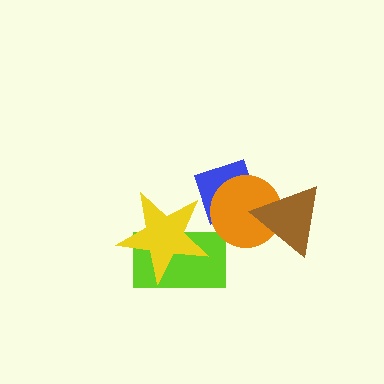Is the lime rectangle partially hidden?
Yes, it is partially covered by another shape.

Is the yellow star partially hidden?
No, no other shape covers it.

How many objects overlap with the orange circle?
2 objects overlap with the orange circle.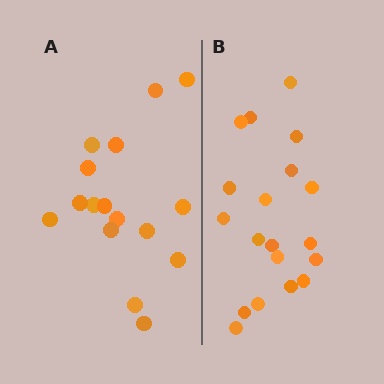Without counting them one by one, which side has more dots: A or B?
Region B (the right region) has more dots.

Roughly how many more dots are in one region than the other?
Region B has just a few more — roughly 2 or 3 more dots than region A.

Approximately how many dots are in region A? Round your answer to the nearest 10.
About 20 dots. (The exact count is 16, which rounds to 20.)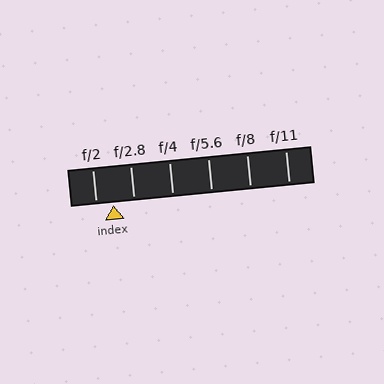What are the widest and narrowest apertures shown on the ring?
The widest aperture shown is f/2 and the narrowest is f/11.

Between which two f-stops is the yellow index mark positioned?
The index mark is between f/2 and f/2.8.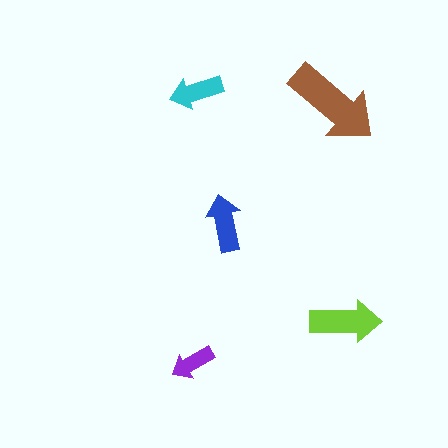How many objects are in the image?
There are 5 objects in the image.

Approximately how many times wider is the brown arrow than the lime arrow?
About 1.5 times wider.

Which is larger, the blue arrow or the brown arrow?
The brown one.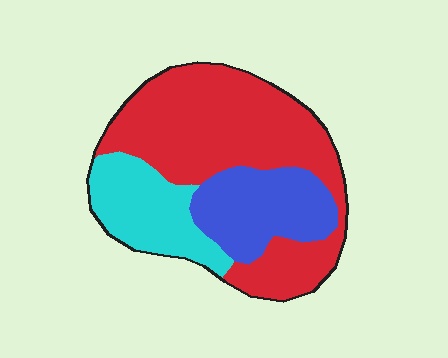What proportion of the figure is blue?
Blue covers 23% of the figure.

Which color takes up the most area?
Red, at roughly 55%.